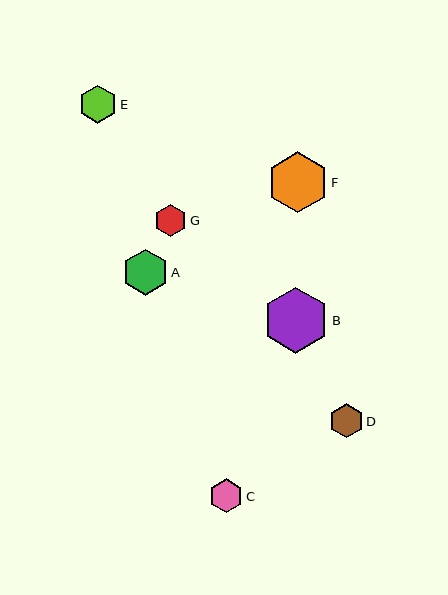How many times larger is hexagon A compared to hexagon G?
Hexagon A is approximately 1.4 times the size of hexagon G.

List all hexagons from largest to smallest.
From largest to smallest: B, F, A, E, D, C, G.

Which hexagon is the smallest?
Hexagon G is the smallest with a size of approximately 32 pixels.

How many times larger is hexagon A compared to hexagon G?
Hexagon A is approximately 1.4 times the size of hexagon G.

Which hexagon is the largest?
Hexagon B is the largest with a size of approximately 66 pixels.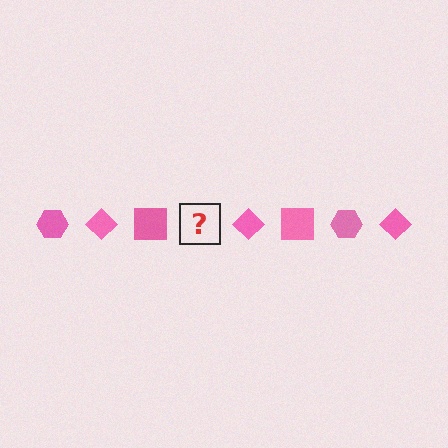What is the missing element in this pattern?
The missing element is a pink hexagon.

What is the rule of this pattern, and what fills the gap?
The rule is that the pattern cycles through hexagon, diamond, square shapes in pink. The gap should be filled with a pink hexagon.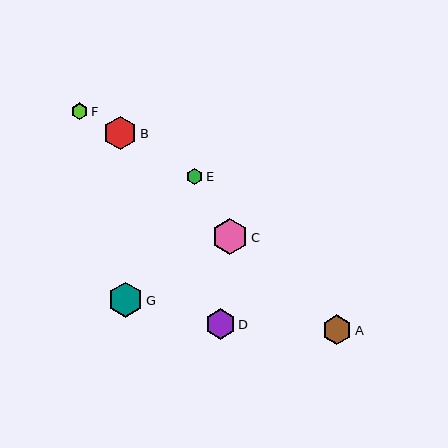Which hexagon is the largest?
Hexagon C is the largest with a size of approximately 36 pixels.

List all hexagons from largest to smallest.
From largest to smallest: C, G, B, D, A, F, E.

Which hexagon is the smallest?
Hexagon E is the smallest with a size of approximately 16 pixels.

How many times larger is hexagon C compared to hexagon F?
Hexagon C is approximately 2.2 times the size of hexagon F.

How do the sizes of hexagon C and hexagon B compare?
Hexagon C and hexagon B are approximately the same size.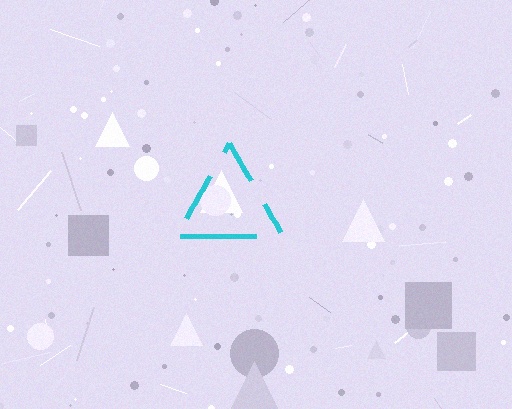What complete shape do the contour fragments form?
The contour fragments form a triangle.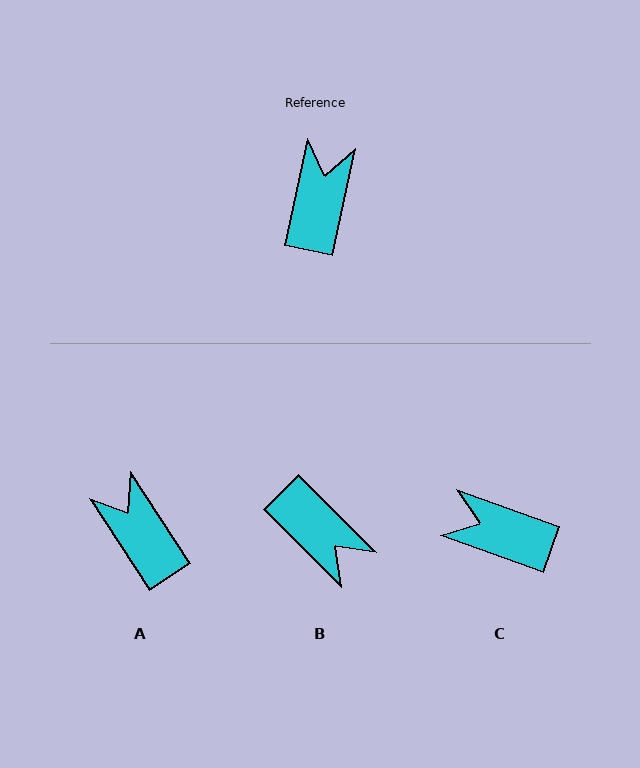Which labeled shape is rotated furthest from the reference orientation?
B, about 122 degrees away.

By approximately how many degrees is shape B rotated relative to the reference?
Approximately 122 degrees clockwise.